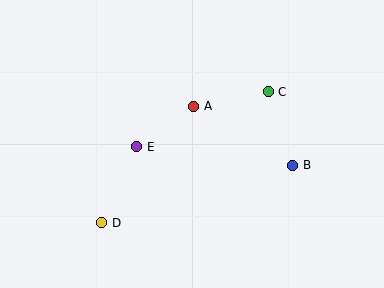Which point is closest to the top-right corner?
Point C is closest to the top-right corner.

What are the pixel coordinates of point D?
Point D is at (102, 223).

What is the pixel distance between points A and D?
The distance between A and D is 148 pixels.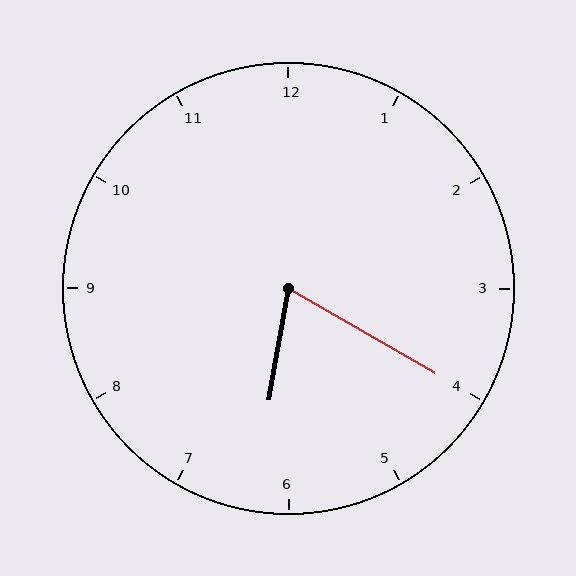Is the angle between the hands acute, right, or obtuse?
It is acute.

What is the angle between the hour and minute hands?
Approximately 70 degrees.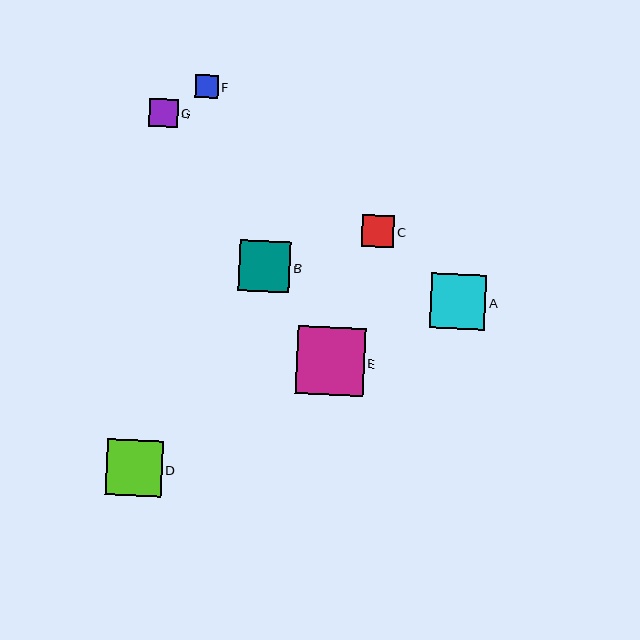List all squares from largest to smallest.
From largest to smallest: E, D, A, B, C, G, F.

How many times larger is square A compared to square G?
Square A is approximately 1.9 times the size of square G.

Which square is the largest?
Square E is the largest with a size of approximately 68 pixels.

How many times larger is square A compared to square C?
Square A is approximately 1.7 times the size of square C.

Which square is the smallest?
Square F is the smallest with a size of approximately 23 pixels.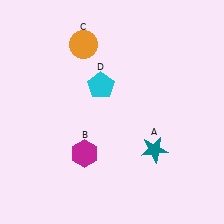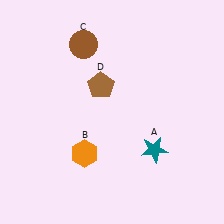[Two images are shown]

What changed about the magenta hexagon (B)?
In Image 1, B is magenta. In Image 2, it changed to orange.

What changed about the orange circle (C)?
In Image 1, C is orange. In Image 2, it changed to brown.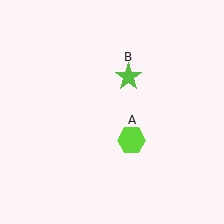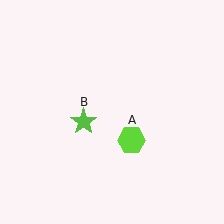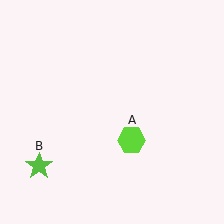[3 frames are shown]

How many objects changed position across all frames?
1 object changed position: lime star (object B).